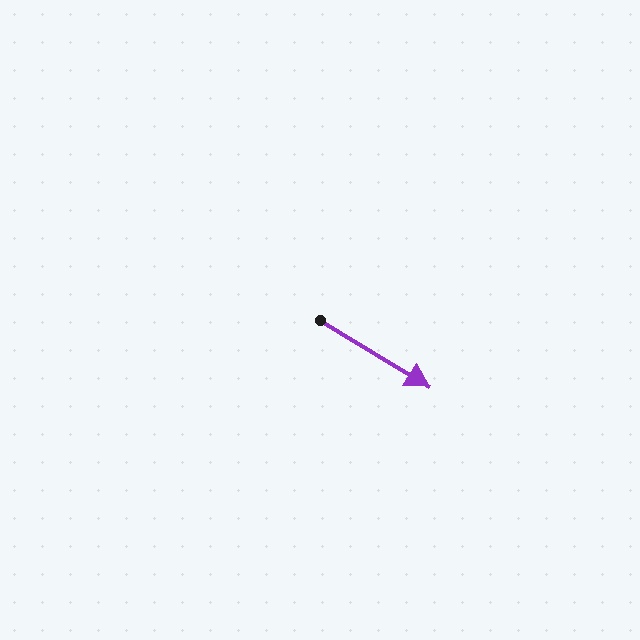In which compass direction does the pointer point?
Southeast.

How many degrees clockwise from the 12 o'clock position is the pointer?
Approximately 121 degrees.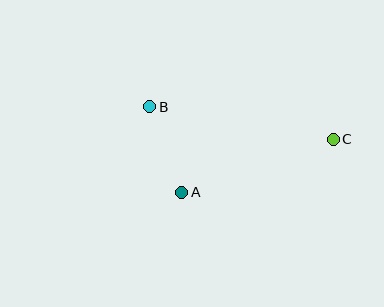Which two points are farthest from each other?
Points B and C are farthest from each other.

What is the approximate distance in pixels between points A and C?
The distance between A and C is approximately 160 pixels.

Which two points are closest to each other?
Points A and B are closest to each other.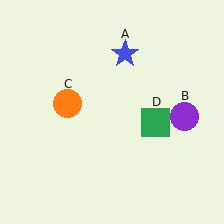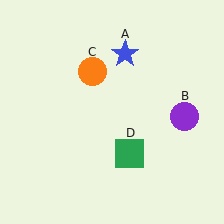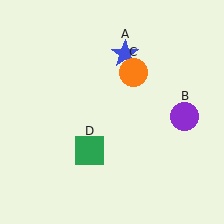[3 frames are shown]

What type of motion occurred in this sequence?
The orange circle (object C), green square (object D) rotated clockwise around the center of the scene.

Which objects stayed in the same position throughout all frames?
Blue star (object A) and purple circle (object B) remained stationary.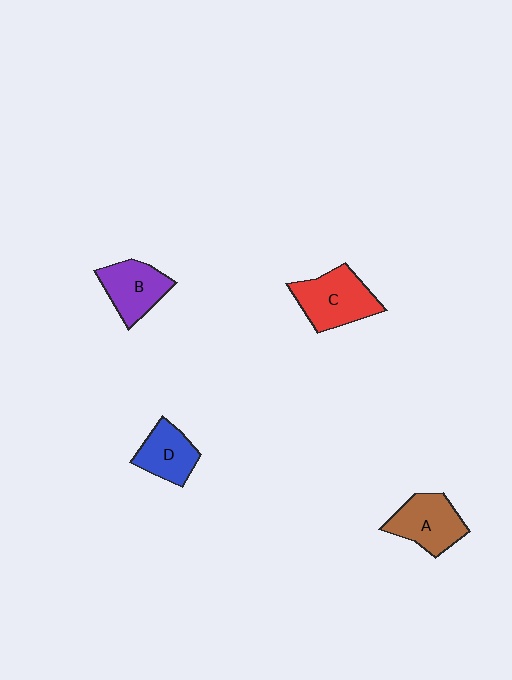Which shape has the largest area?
Shape C (red).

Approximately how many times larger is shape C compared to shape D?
Approximately 1.4 times.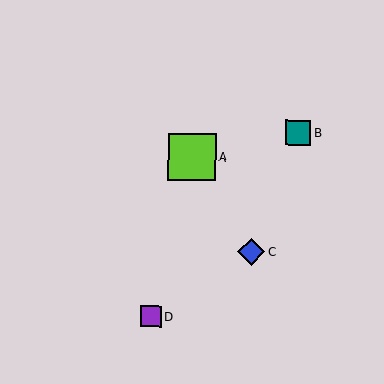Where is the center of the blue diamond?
The center of the blue diamond is at (251, 252).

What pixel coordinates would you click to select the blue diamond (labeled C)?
Click at (251, 252) to select the blue diamond C.